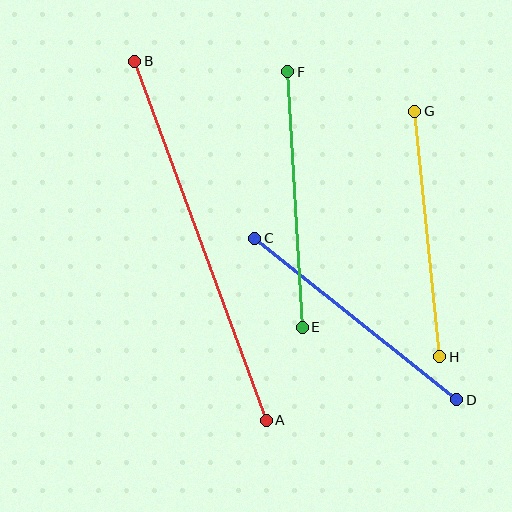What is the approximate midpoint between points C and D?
The midpoint is at approximately (356, 319) pixels.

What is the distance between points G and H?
The distance is approximately 247 pixels.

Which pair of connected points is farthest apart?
Points A and B are farthest apart.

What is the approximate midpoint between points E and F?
The midpoint is at approximately (295, 200) pixels.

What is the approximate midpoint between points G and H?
The midpoint is at approximately (427, 234) pixels.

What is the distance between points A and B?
The distance is approximately 382 pixels.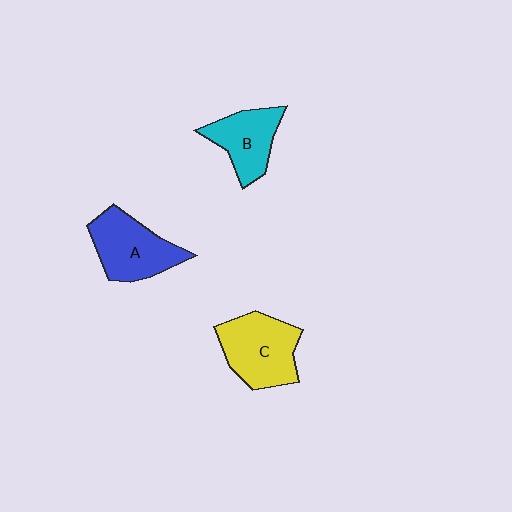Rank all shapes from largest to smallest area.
From largest to smallest: C (yellow), A (blue), B (cyan).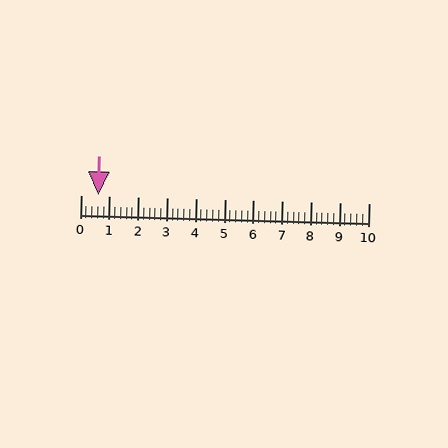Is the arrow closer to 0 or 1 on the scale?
The arrow is closer to 1.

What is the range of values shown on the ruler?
The ruler shows values from 0 to 10.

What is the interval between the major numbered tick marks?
The major tick marks are spaced 1 units apart.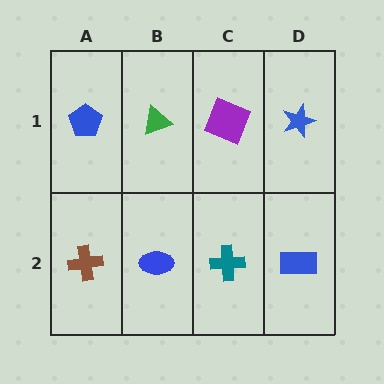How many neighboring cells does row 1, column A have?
2.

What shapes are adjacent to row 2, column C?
A purple square (row 1, column C), a blue ellipse (row 2, column B), a blue rectangle (row 2, column D).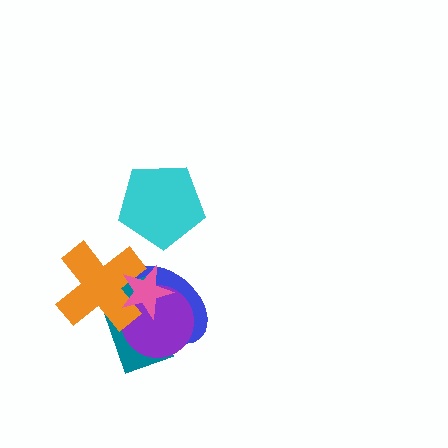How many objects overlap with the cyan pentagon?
0 objects overlap with the cyan pentagon.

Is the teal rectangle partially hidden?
Yes, it is partially covered by another shape.